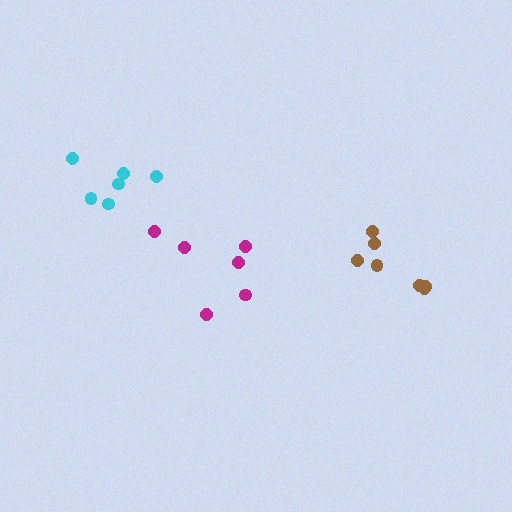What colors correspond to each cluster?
The clusters are colored: magenta, brown, cyan.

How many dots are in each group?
Group 1: 6 dots, Group 2: 7 dots, Group 3: 6 dots (19 total).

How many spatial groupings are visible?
There are 3 spatial groupings.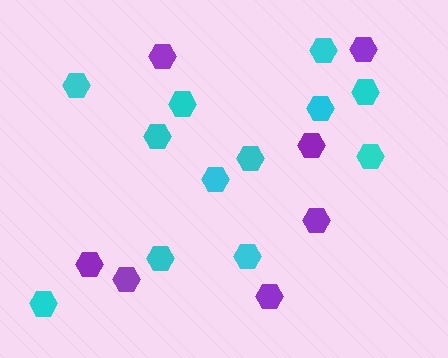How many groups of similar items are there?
There are 2 groups: one group of cyan hexagons (12) and one group of purple hexagons (7).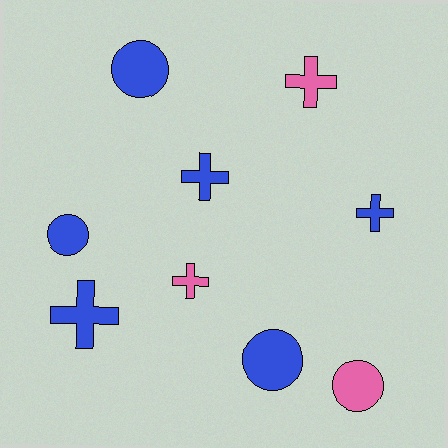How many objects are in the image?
There are 9 objects.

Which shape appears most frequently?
Cross, with 5 objects.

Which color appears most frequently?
Blue, with 6 objects.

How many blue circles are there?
There are 3 blue circles.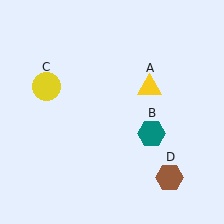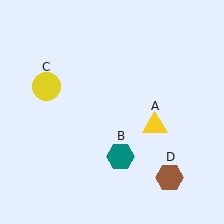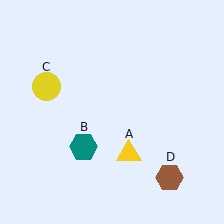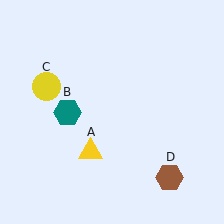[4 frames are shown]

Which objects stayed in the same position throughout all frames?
Yellow circle (object C) and brown hexagon (object D) remained stationary.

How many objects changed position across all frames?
2 objects changed position: yellow triangle (object A), teal hexagon (object B).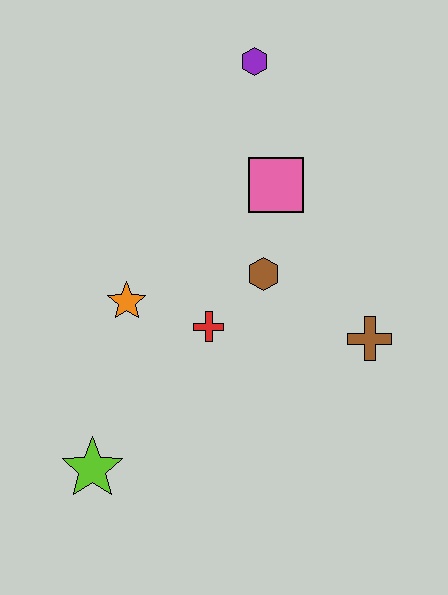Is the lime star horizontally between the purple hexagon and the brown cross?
No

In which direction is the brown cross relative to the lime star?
The brown cross is to the right of the lime star.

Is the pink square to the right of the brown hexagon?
Yes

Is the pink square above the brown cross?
Yes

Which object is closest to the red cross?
The brown hexagon is closest to the red cross.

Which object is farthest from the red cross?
The purple hexagon is farthest from the red cross.